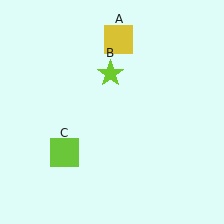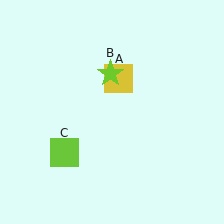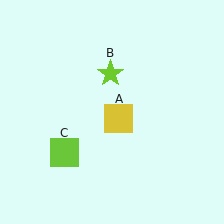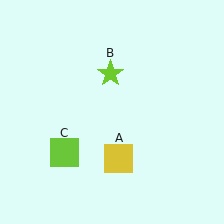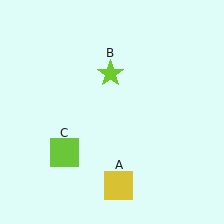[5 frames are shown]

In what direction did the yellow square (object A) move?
The yellow square (object A) moved down.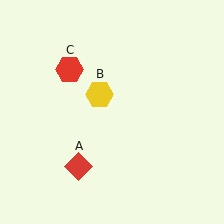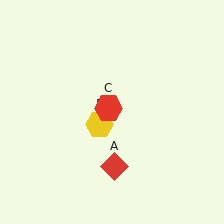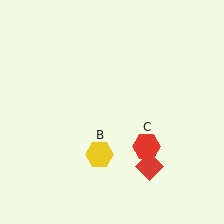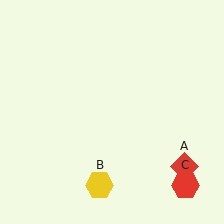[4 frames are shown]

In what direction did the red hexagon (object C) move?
The red hexagon (object C) moved down and to the right.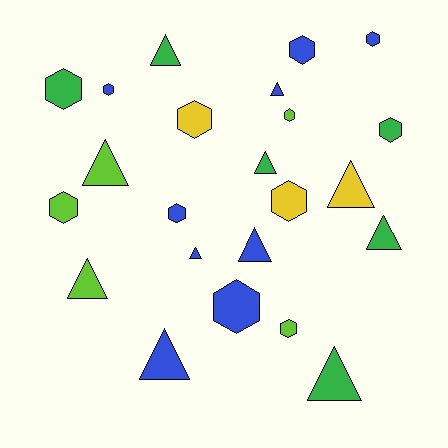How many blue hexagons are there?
There are 5 blue hexagons.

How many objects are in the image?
There are 23 objects.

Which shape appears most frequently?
Hexagon, with 12 objects.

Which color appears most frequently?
Blue, with 9 objects.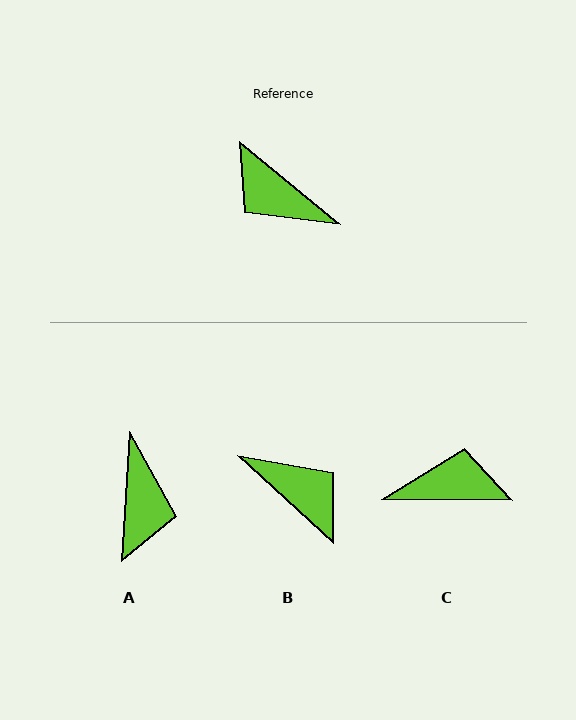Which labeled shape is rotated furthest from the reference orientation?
B, about 177 degrees away.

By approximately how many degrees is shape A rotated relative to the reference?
Approximately 126 degrees counter-clockwise.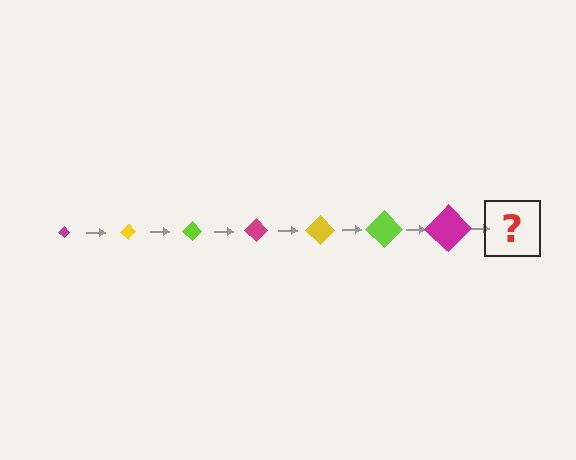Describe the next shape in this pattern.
It should be a yellow diamond, larger than the previous one.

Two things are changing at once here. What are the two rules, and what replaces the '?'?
The two rules are that the diamond grows larger each step and the color cycles through magenta, yellow, and lime. The '?' should be a yellow diamond, larger than the previous one.